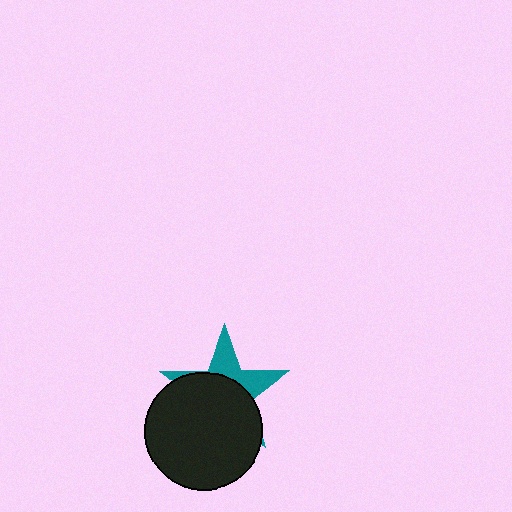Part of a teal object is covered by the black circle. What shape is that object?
It is a star.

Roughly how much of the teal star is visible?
A small part of it is visible (roughly 36%).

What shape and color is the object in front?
The object in front is a black circle.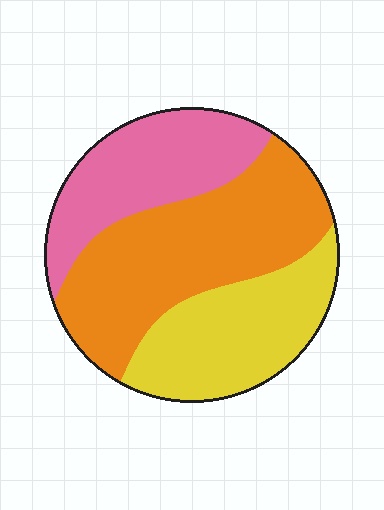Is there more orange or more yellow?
Orange.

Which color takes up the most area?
Orange, at roughly 45%.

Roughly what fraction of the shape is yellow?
Yellow covers around 30% of the shape.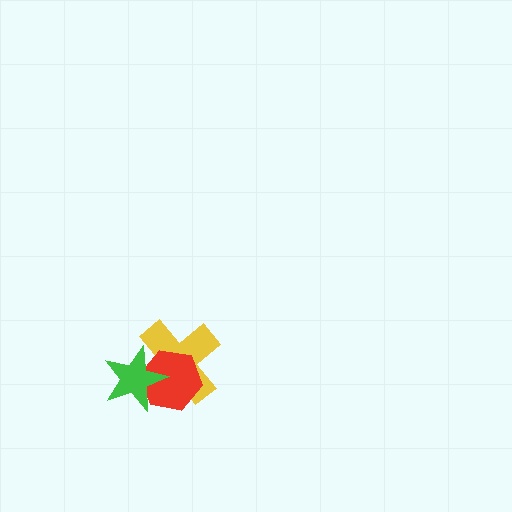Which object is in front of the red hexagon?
The green star is in front of the red hexagon.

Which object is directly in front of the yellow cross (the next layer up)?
The red hexagon is directly in front of the yellow cross.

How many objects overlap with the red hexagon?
2 objects overlap with the red hexagon.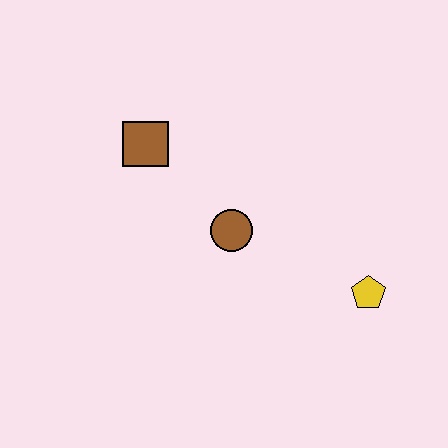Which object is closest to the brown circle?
The brown square is closest to the brown circle.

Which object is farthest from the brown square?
The yellow pentagon is farthest from the brown square.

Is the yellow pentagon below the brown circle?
Yes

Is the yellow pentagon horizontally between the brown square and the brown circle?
No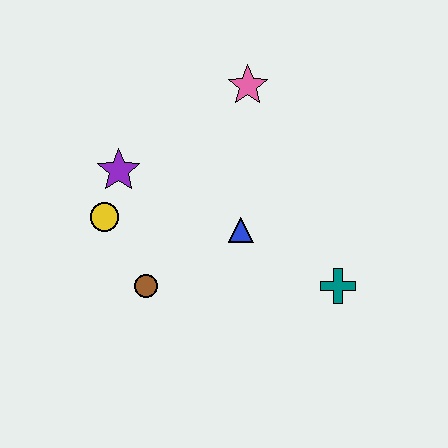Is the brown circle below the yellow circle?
Yes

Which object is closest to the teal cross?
The blue triangle is closest to the teal cross.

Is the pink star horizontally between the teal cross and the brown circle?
Yes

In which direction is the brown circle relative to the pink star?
The brown circle is below the pink star.